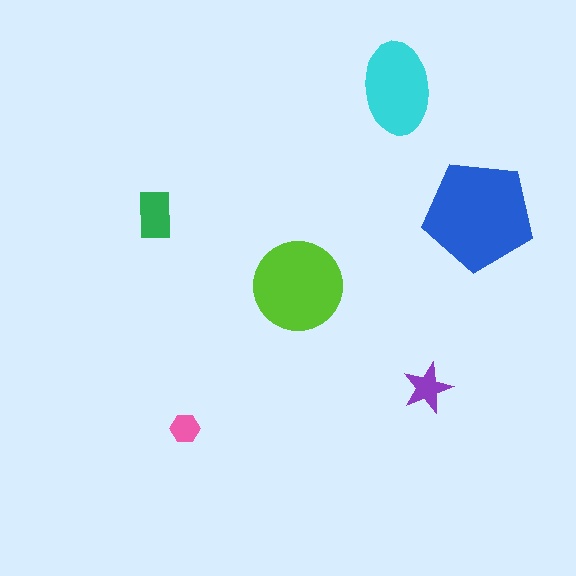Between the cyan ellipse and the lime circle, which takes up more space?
The lime circle.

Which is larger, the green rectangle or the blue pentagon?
The blue pentagon.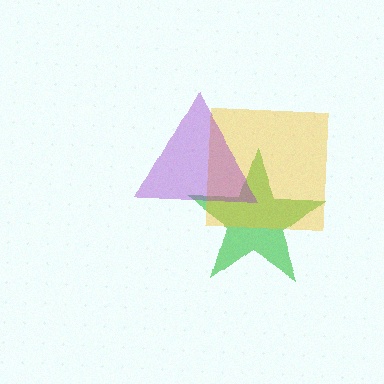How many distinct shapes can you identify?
There are 3 distinct shapes: a green star, a yellow square, a purple triangle.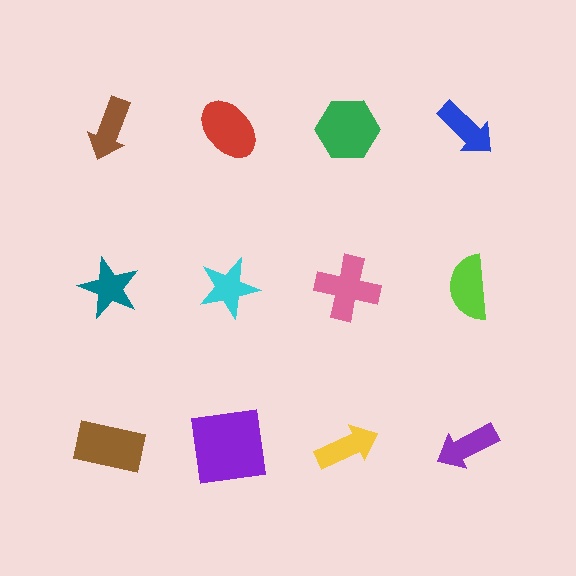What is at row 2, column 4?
A lime semicircle.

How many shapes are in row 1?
4 shapes.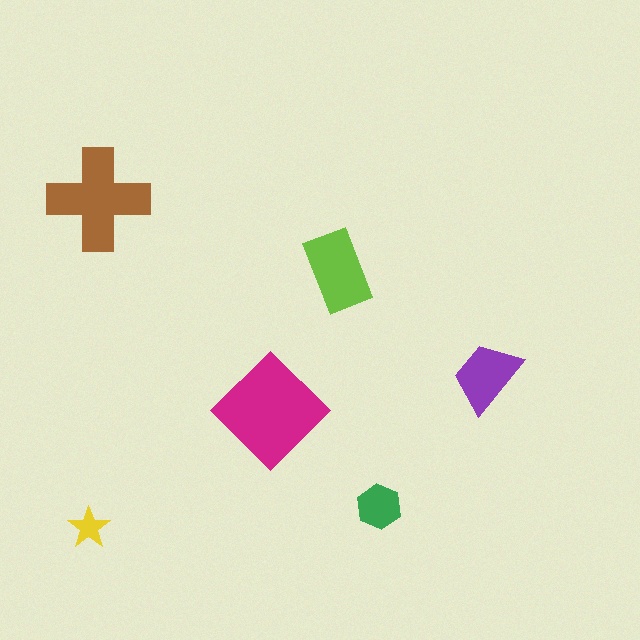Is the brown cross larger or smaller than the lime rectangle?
Larger.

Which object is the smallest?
The yellow star.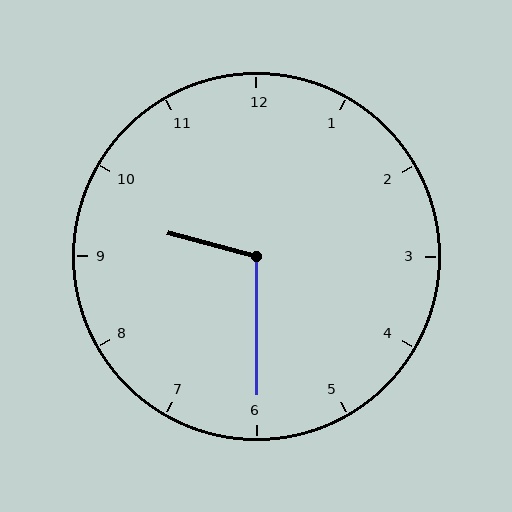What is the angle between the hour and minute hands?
Approximately 105 degrees.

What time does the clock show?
9:30.